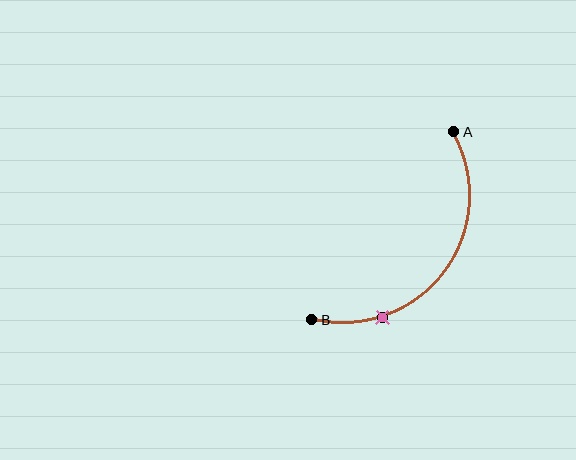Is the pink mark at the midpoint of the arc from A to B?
No. The pink mark lies on the arc but is closer to endpoint B. The arc midpoint would be at the point on the curve equidistant along the arc from both A and B.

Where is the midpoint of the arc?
The arc midpoint is the point on the curve farthest from the straight line joining A and B. It sits below and to the right of that line.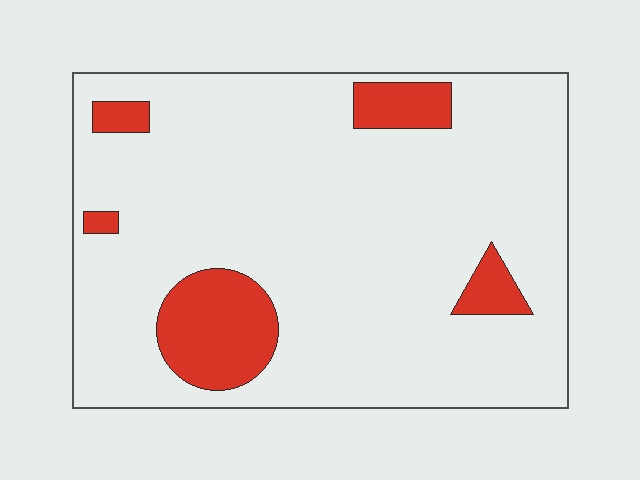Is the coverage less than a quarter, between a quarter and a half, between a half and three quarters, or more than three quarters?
Less than a quarter.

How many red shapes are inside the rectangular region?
5.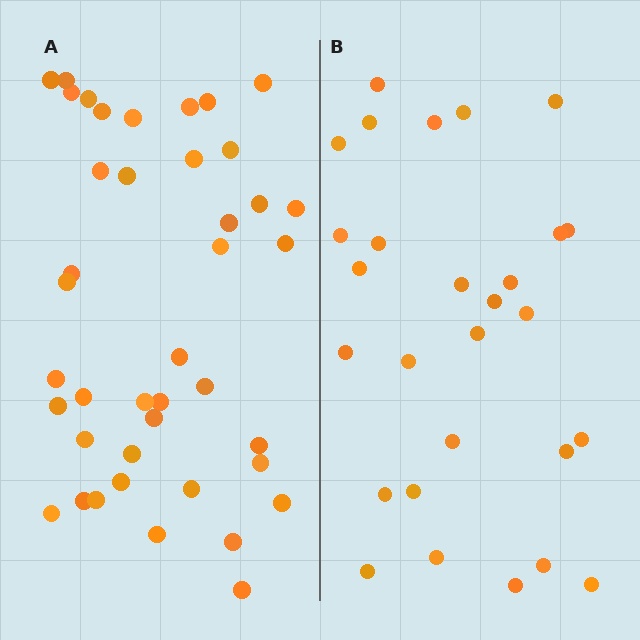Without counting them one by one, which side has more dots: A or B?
Region A (the left region) has more dots.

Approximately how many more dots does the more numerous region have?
Region A has approximately 15 more dots than region B.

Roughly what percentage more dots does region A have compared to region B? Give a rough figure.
About 45% more.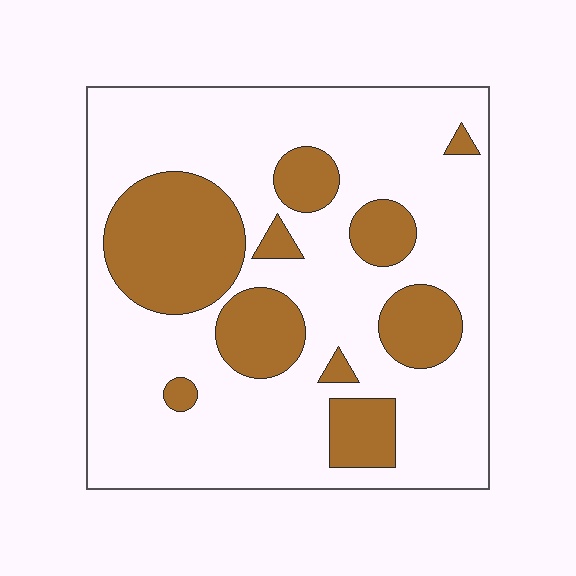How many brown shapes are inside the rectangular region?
10.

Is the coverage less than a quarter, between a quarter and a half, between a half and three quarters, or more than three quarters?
Between a quarter and a half.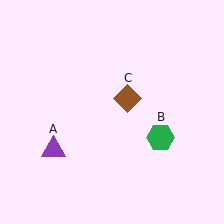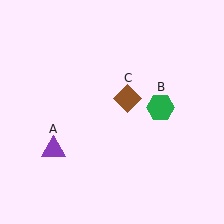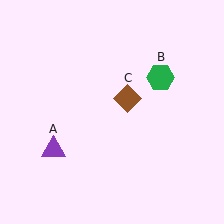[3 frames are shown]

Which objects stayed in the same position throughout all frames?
Purple triangle (object A) and brown diamond (object C) remained stationary.